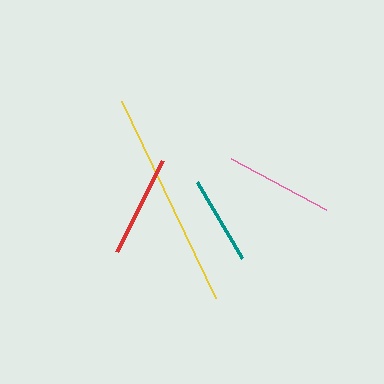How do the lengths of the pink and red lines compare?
The pink and red lines are approximately the same length.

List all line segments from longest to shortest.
From longest to shortest: yellow, pink, red, teal.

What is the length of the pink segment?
The pink segment is approximately 107 pixels long.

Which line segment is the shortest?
The teal line is the shortest at approximately 88 pixels.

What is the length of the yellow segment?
The yellow segment is approximately 217 pixels long.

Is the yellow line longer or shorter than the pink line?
The yellow line is longer than the pink line.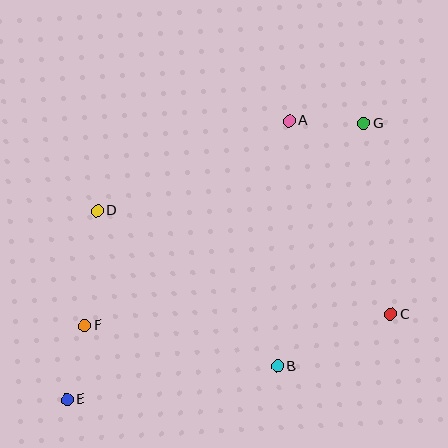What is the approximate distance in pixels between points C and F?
The distance between C and F is approximately 306 pixels.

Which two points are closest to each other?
Points A and G are closest to each other.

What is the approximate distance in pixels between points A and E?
The distance between A and E is approximately 356 pixels.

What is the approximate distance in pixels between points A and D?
The distance between A and D is approximately 211 pixels.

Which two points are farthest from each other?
Points E and G are farthest from each other.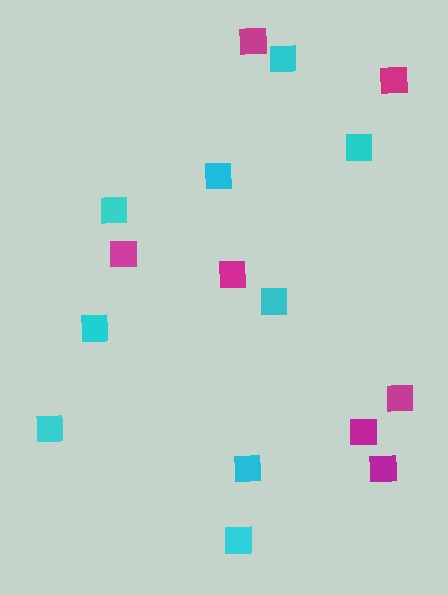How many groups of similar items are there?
There are 2 groups: one group of magenta squares (7) and one group of cyan squares (9).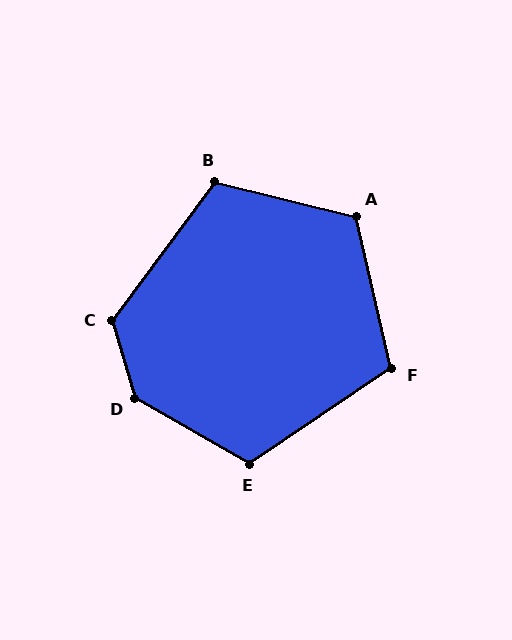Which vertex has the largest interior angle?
D, at approximately 136 degrees.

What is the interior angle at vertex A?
Approximately 117 degrees (obtuse).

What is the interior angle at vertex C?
Approximately 127 degrees (obtuse).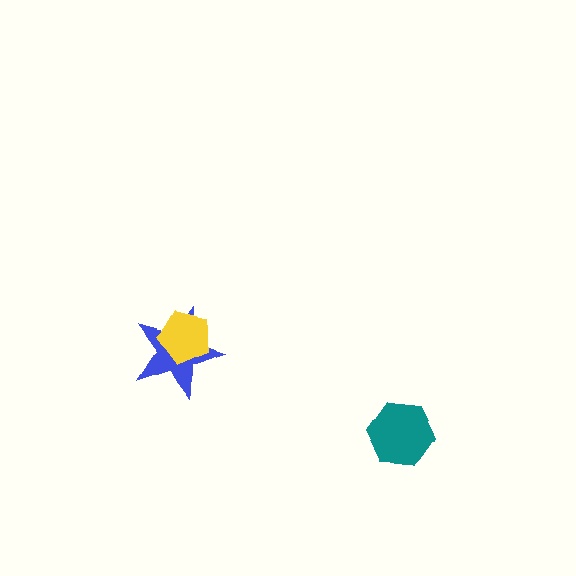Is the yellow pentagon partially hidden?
No, no other shape covers it.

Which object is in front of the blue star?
The yellow pentagon is in front of the blue star.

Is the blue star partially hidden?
Yes, it is partially covered by another shape.